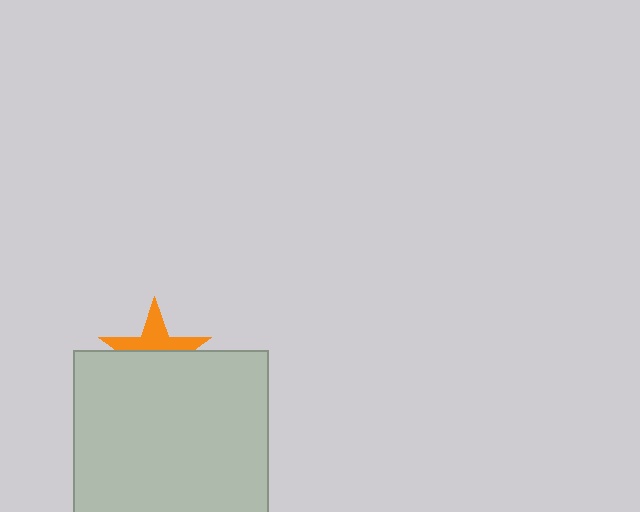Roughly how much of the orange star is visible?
A small part of it is visible (roughly 43%).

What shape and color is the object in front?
The object in front is a light gray square.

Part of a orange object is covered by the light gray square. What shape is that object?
It is a star.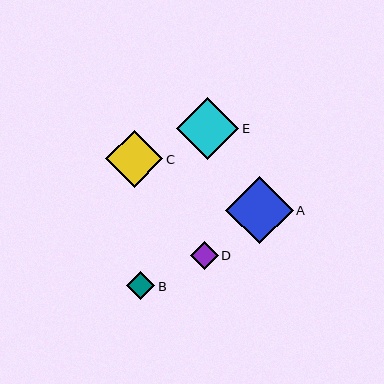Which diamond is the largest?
Diamond A is the largest with a size of approximately 67 pixels.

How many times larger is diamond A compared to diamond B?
Diamond A is approximately 2.4 times the size of diamond B.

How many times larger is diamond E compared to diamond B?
Diamond E is approximately 2.2 times the size of diamond B.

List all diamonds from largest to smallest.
From largest to smallest: A, E, C, B, D.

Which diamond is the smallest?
Diamond D is the smallest with a size of approximately 28 pixels.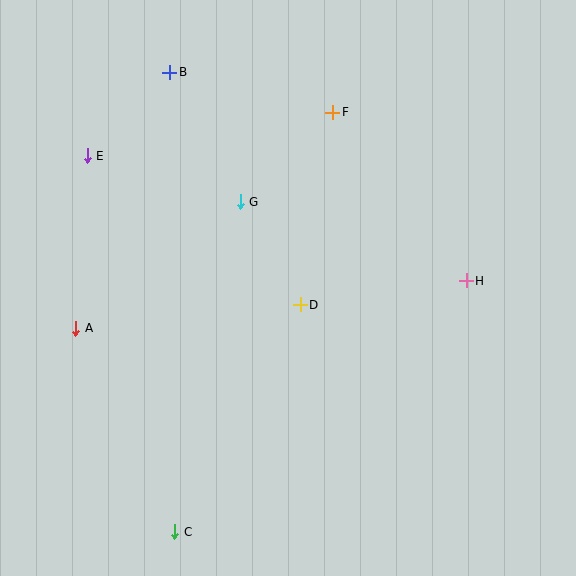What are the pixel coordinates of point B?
Point B is at (170, 72).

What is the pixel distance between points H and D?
The distance between H and D is 168 pixels.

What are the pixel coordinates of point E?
Point E is at (87, 156).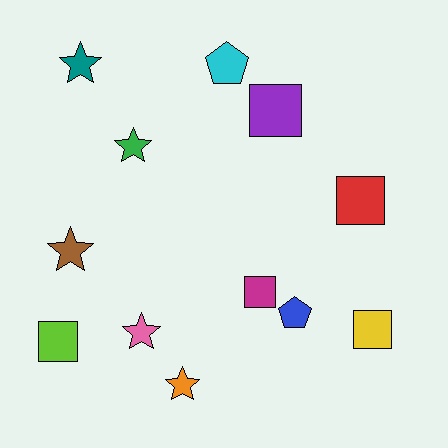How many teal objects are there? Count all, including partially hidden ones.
There is 1 teal object.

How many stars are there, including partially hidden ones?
There are 5 stars.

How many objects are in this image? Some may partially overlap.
There are 12 objects.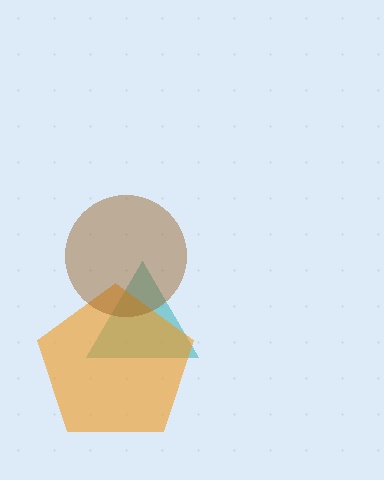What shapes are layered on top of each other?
The layered shapes are: a teal triangle, an orange pentagon, a brown circle.